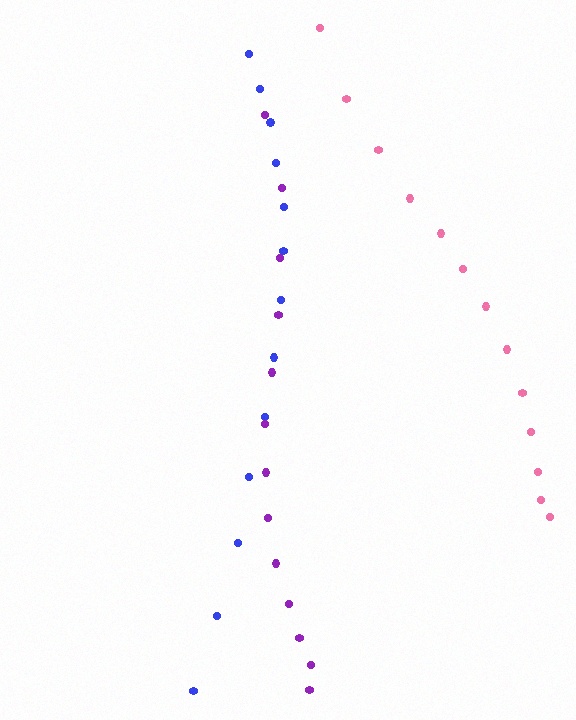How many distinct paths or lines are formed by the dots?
There are 3 distinct paths.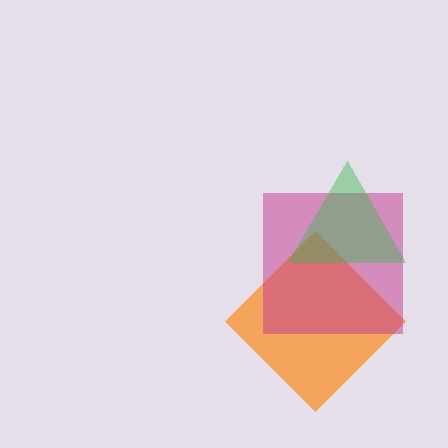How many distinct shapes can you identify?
There are 3 distinct shapes: an orange diamond, a magenta square, a green triangle.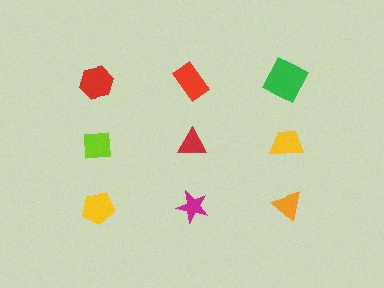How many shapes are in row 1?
3 shapes.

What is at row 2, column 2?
A red triangle.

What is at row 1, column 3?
A green square.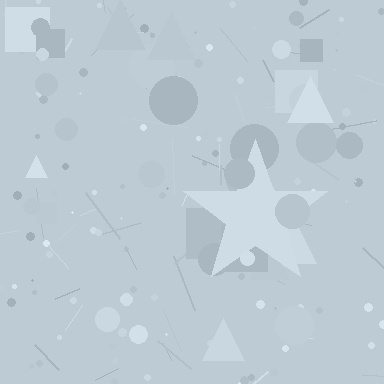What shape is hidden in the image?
A star is hidden in the image.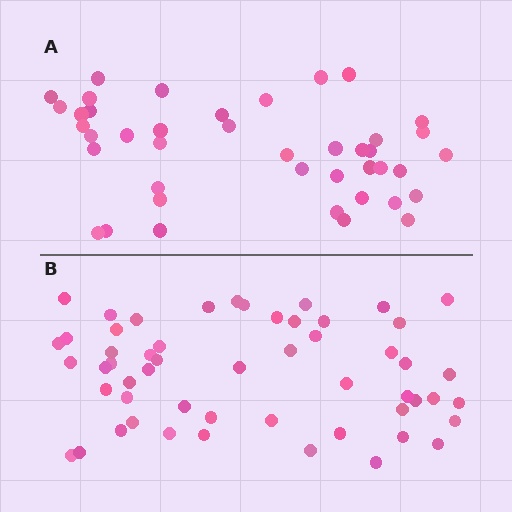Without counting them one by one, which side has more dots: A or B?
Region B (the bottom region) has more dots.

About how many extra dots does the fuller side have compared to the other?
Region B has roughly 12 or so more dots than region A.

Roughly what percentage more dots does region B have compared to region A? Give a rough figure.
About 30% more.